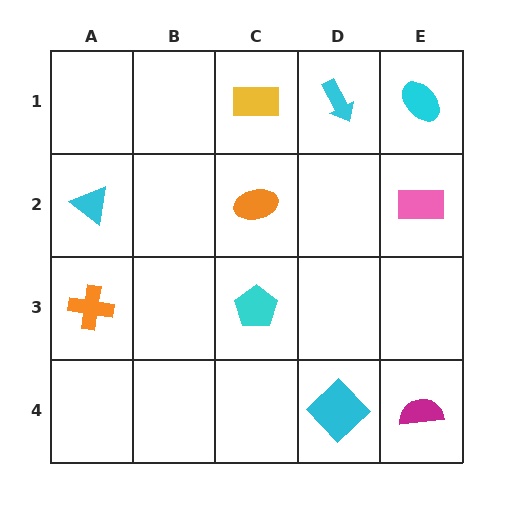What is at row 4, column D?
A cyan diamond.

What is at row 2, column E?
A pink rectangle.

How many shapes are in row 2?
3 shapes.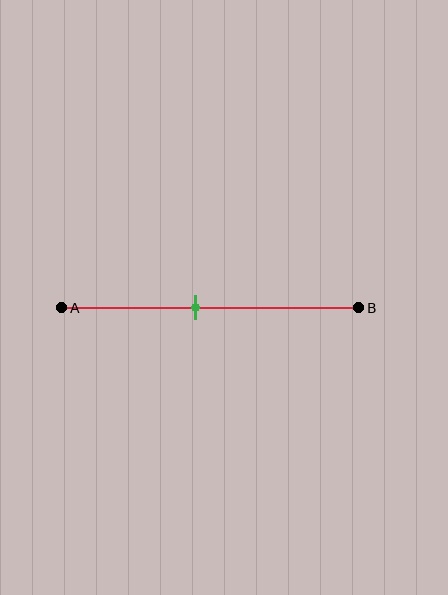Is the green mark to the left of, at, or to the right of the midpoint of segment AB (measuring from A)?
The green mark is to the left of the midpoint of segment AB.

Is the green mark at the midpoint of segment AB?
No, the mark is at about 45% from A, not at the 50% midpoint.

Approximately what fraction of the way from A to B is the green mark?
The green mark is approximately 45% of the way from A to B.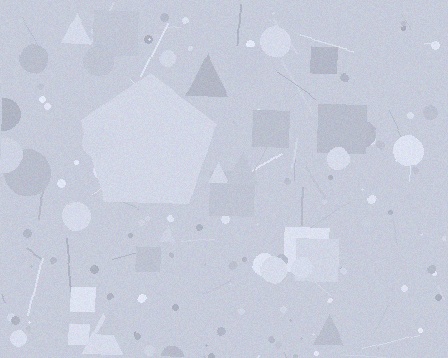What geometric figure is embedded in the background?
A pentagon is embedded in the background.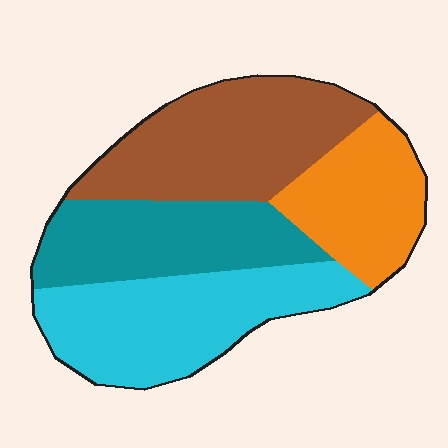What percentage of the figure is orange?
Orange covers about 20% of the figure.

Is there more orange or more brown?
Brown.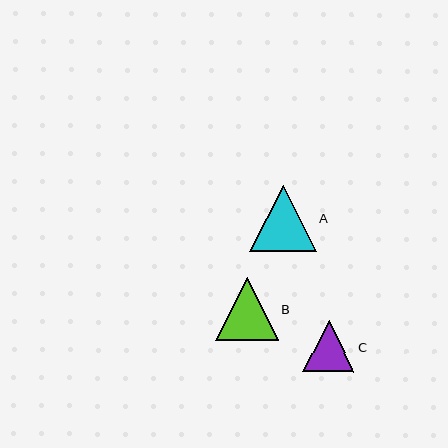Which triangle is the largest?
Triangle A is the largest with a size of approximately 66 pixels.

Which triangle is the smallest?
Triangle C is the smallest with a size of approximately 51 pixels.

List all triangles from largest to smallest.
From largest to smallest: A, B, C.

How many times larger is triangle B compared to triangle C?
Triangle B is approximately 1.2 times the size of triangle C.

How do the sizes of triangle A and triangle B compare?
Triangle A and triangle B are approximately the same size.